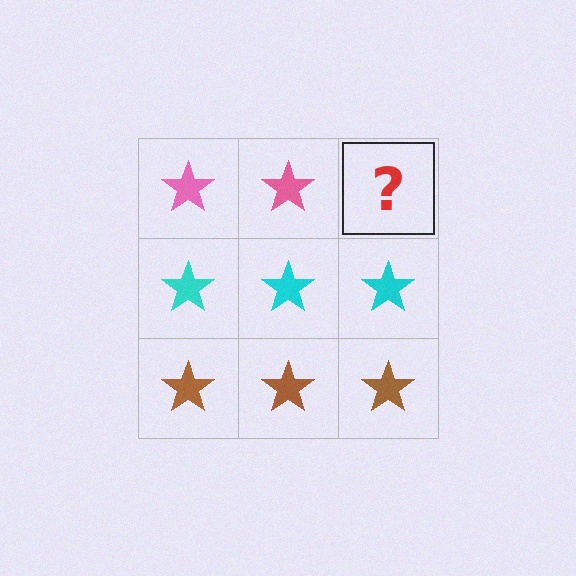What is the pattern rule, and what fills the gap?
The rule is that each row has a consistent color. The gap should be filled with a pink star.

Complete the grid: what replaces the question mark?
The question mark should be replaced with a pink star.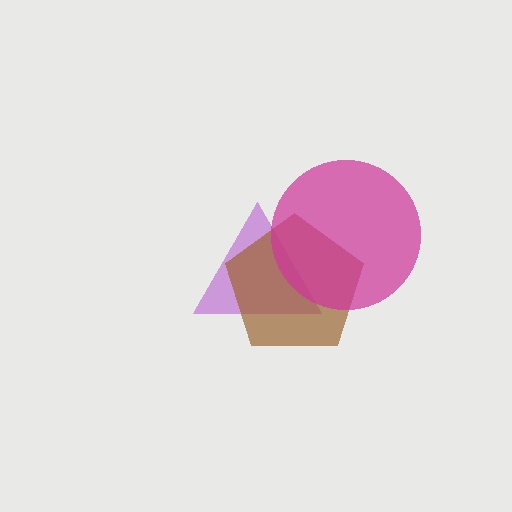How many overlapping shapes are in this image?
There are 3 overlapping shapes in the image.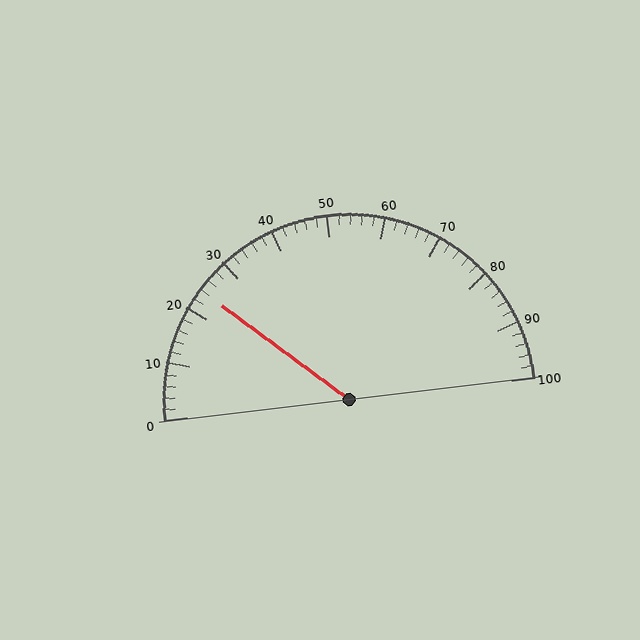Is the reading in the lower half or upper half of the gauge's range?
The reading is in the lower half of the range (0 to 100).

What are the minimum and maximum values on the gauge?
The gauge ranges from 0 to 100.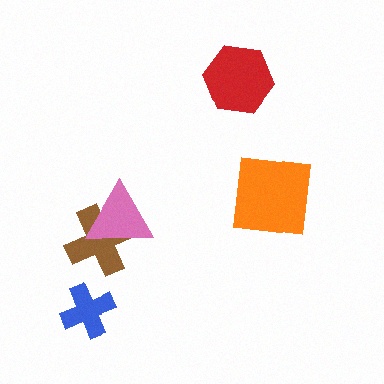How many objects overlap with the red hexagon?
0 objects overlap with the red hexagon.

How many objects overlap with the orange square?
0 objects overlap with the orange square.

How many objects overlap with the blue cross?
0 objects overlap with the blue cross.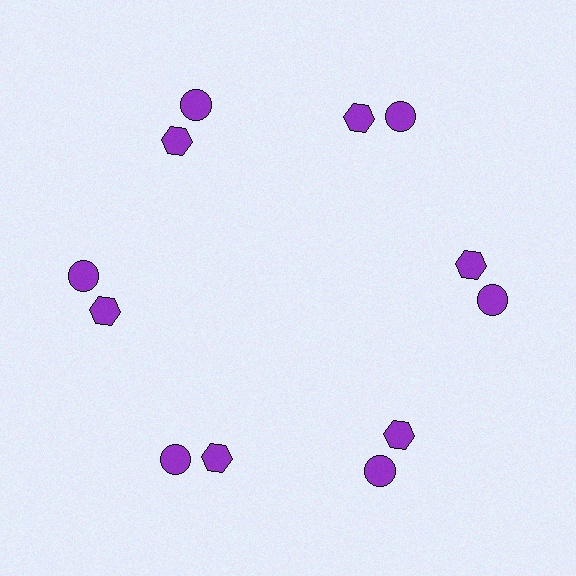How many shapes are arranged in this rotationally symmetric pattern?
There are 12 shapes, arranged in 6 groups of 2.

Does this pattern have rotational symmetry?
Yes, this pattern has 6-fold rotational symmetry. It looks the same after rotating 60 degrees around the center.